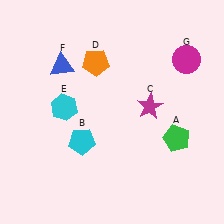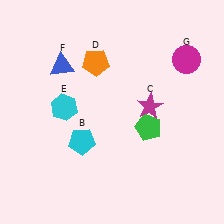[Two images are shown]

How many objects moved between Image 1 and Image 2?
1 object moved between the two images.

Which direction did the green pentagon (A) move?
The green pentagon (A) moved left.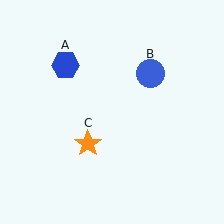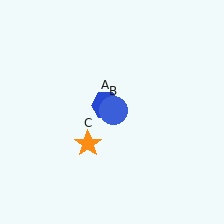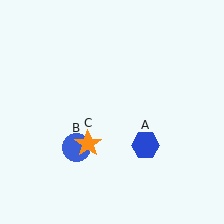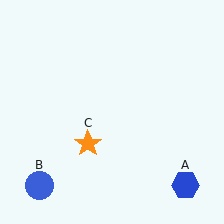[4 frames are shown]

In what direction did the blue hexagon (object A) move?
The blue hexagon (object A) moved down and to the right.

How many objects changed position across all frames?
2 objects changed position: blue hexagon (object A), blue circle (object B).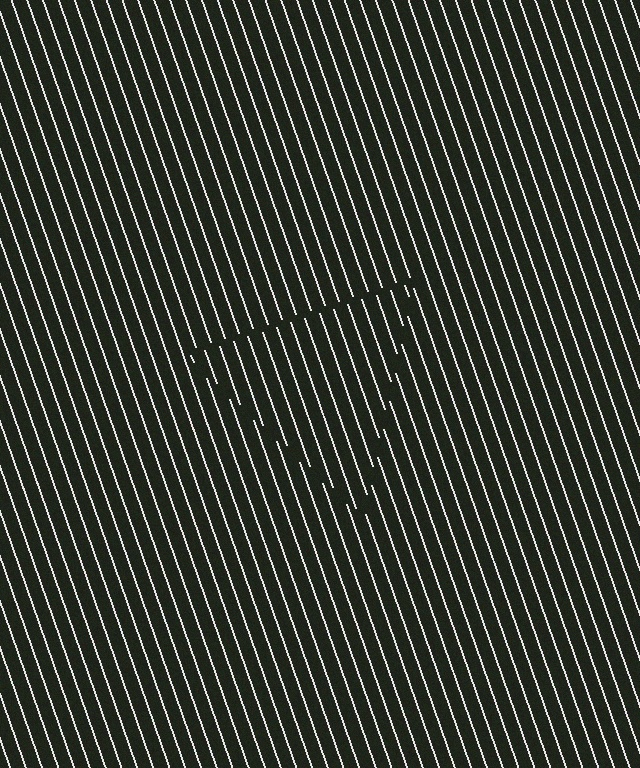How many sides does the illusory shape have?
3 sides — the line-ends trace a triangle.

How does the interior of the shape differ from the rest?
The interior of the shape contains the same grating, shifted by half a period — the contour is defined by the phase discontinuity where line-ends from the inner and outer gratings abut.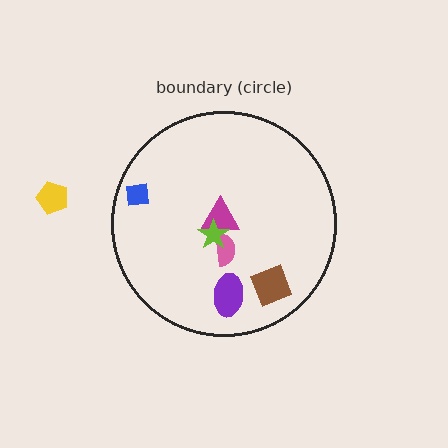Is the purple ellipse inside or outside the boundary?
Inside.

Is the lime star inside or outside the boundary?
Inside.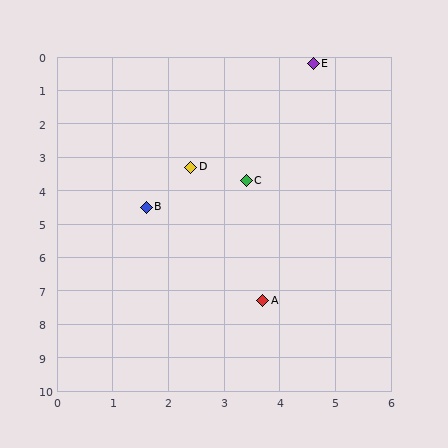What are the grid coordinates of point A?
Point A is at approximately (3.7, 7.3).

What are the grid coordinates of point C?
Point C is at approximately (3.4, 3.7).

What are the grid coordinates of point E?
Point E is at approximately (4.6, 0.2).